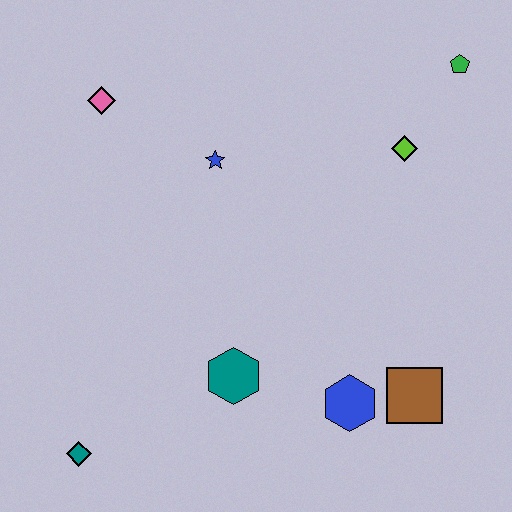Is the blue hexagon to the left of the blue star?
No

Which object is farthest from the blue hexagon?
The pink diamond is farthest from the blue hexagon.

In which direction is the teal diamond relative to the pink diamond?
The teal diamond is below the pink diamond.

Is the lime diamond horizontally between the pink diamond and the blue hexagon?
No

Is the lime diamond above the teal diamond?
Yes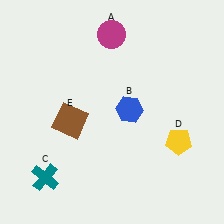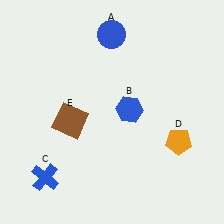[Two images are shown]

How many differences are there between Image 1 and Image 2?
There are 3 differences between the two images.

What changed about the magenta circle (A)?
In Image 1, A is magenta. In Image 2, it changed to blue.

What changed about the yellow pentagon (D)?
In Image 1, D is yellow. In Image 2, it changed to orange.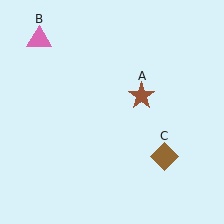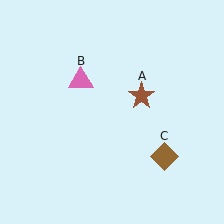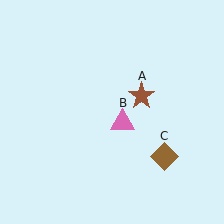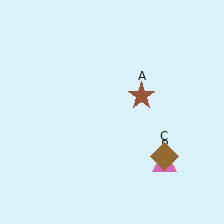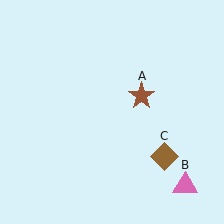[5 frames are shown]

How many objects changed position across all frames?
1 object changed position: pink triangle (object B).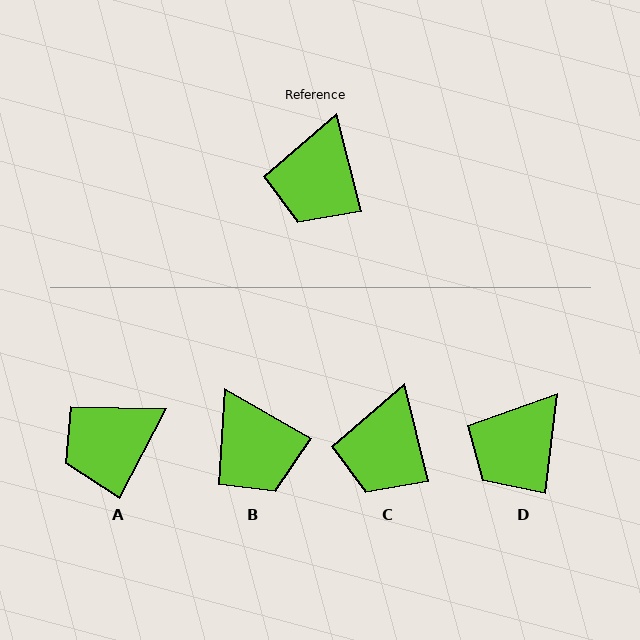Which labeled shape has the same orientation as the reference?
C.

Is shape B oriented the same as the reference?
No, it is off by about 46 degrees.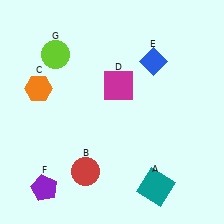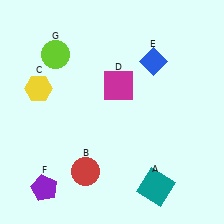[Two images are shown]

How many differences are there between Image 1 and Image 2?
There is 1 difference between the two images.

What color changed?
The hexagon (C) changed from orange in Image 1 to yellow in Image 2.